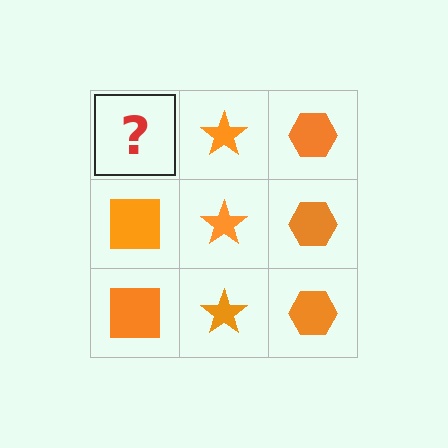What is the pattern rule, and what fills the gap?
The rule is that each column has a consistent shape. The gap should be filled with an orange square.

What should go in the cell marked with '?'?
The missing cell should contain an orange square.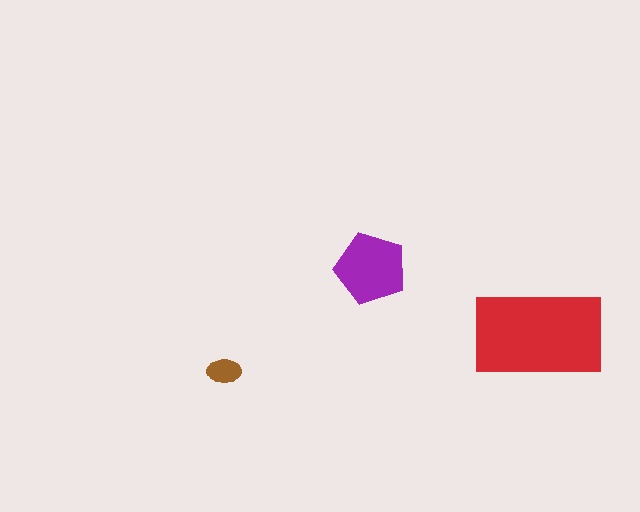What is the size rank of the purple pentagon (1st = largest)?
2nd.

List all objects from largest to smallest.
The red rectangle, the purple pentagon, the brown ellipse.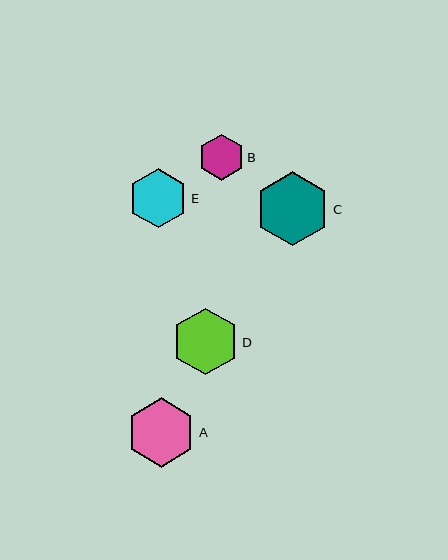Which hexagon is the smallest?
Hexagon B is the smallest with a size of approximately 46 pixels.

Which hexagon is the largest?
Hexagon C is the largest with a size of approximately 74 pixels.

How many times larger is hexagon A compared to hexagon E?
Hexagon A is approximately 1.2 times the size of hexagon E.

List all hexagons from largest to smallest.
From largest to smallest: C, A, D, E, B.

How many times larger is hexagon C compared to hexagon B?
Hexagon C is approximately 1.6 times the size of hexagon B.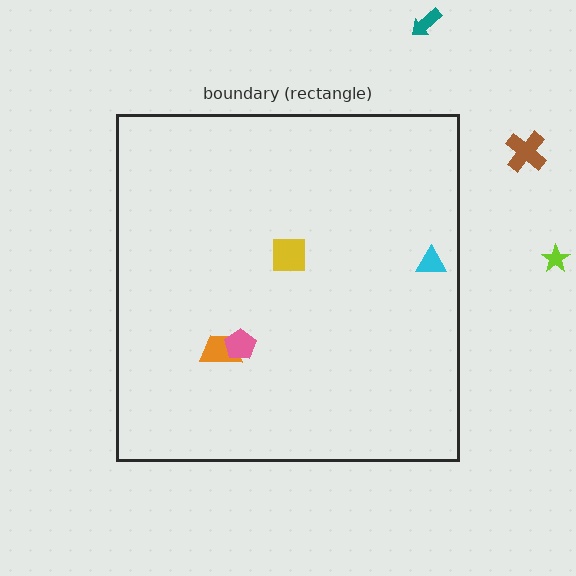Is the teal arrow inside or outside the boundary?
Outside.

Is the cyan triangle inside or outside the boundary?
Inside.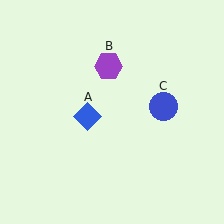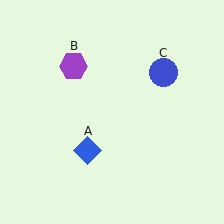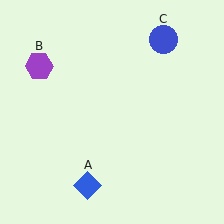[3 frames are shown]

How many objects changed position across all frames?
3 objects changed position: blue diamond (object A), purple hexagon (object B), blue circle (object C).